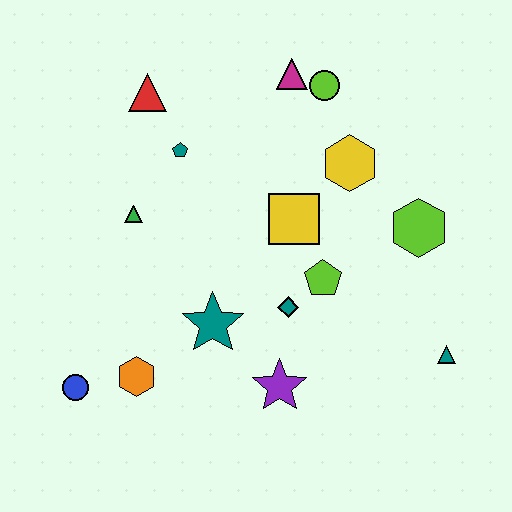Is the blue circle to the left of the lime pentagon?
Yes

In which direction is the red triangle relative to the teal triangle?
The red triangle is to the left of the teal triangle.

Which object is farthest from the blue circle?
The lime circle is farthest from the blue circle.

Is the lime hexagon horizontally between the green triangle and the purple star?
No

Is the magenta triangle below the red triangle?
No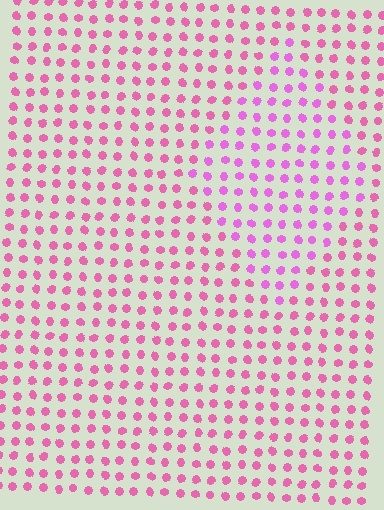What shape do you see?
I see a diamond.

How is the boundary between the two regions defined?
The boundary is defined purely by a slight shift in hue (about 25 degrees). Spacing, size, and orientation are identical on both sides.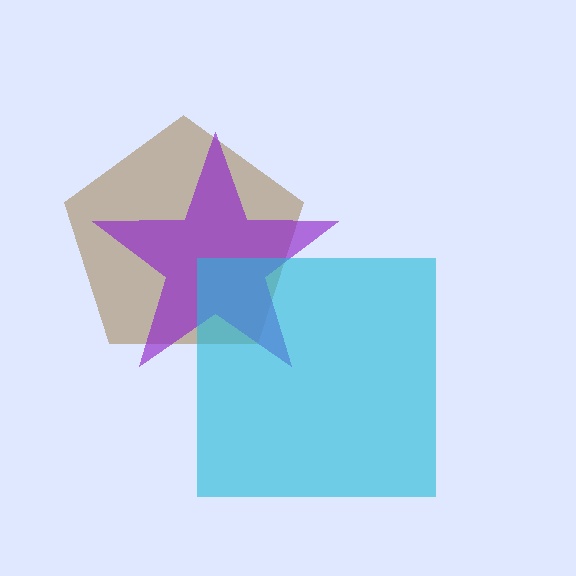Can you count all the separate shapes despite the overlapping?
Yes, there are 3 separate shapes.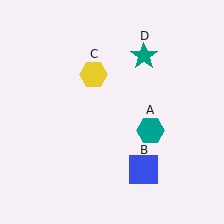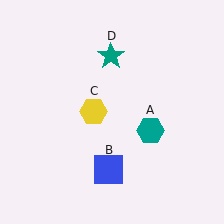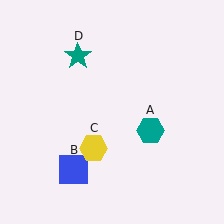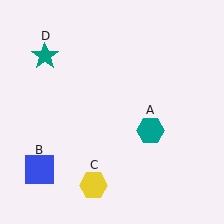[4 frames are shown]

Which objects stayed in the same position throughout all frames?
Teal hexagon (object A) remained stationary.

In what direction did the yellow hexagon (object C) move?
The yellow hexagon (object C) moved down.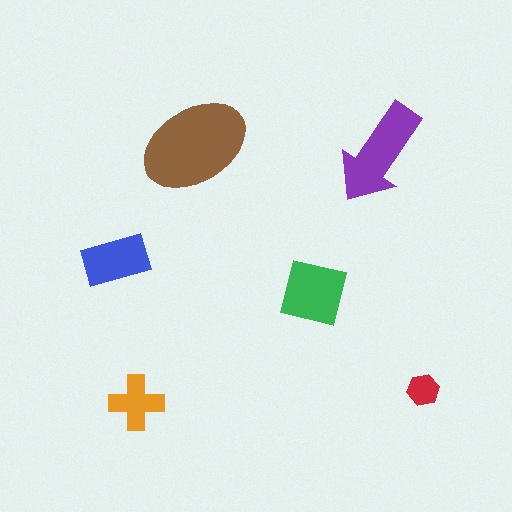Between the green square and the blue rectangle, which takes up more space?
The green square.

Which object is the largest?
The brown ellipse.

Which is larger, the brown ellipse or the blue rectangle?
The brown ellipse.